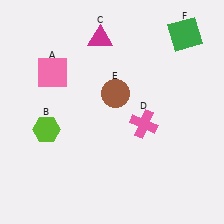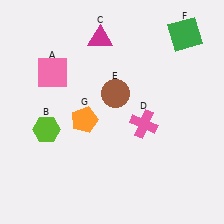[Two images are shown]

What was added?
An orange pentagon (G) was added in Image 2.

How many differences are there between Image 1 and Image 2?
There is 1 difference between the two images.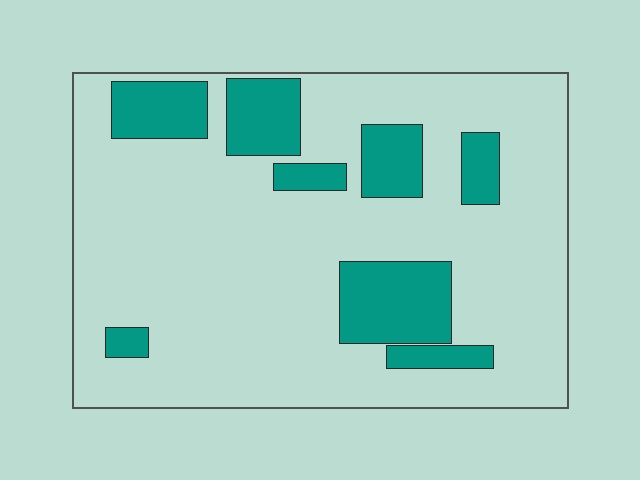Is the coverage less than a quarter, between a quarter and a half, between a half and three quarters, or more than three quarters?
Less than a quarter.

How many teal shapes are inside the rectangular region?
8.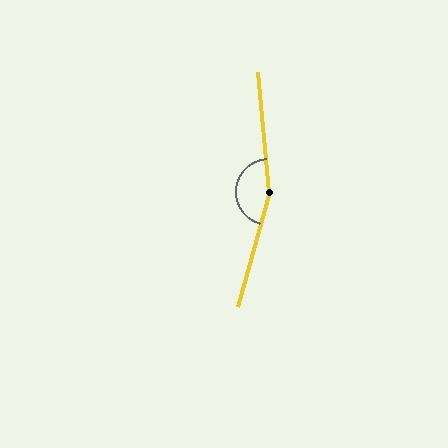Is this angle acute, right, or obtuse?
It is obtuse.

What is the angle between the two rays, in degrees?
Approximately 159 degrees.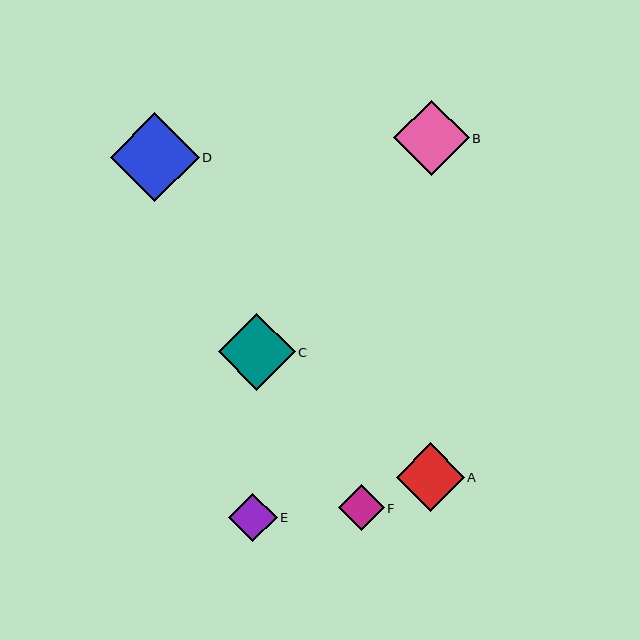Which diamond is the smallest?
Diamond F is the smallest with a size of approximately 46 pixels.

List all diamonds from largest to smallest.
From largest to smallest: D, C, B, A, E, F.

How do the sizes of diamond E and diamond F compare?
Diamond E and diamond F are approximately the same size.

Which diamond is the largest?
Diamond D is the largest with a size of approximately 89 pixels.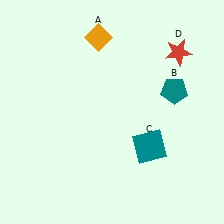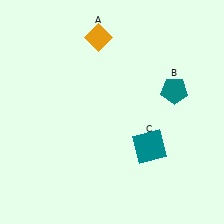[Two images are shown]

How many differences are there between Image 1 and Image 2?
There is 1 difference between the two images.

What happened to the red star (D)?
The red star (D) was removed in Image 2. It was in the top-right area of Image 1.